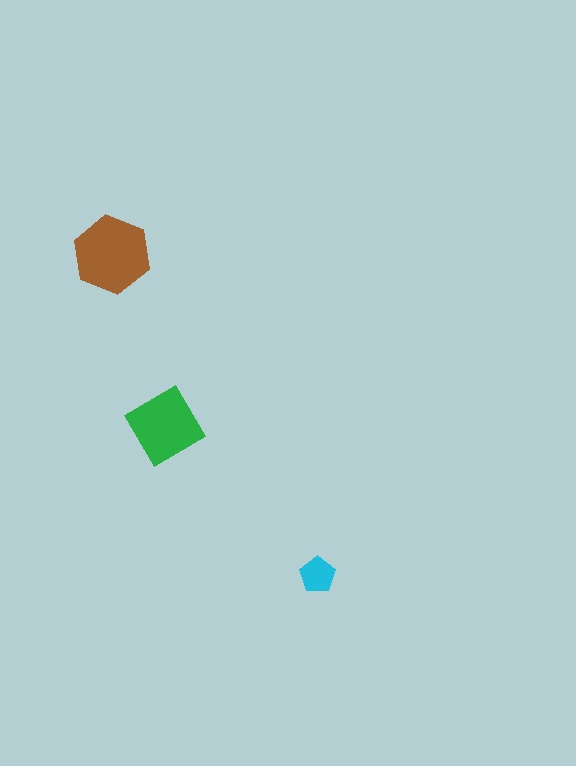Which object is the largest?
The brown hexagon.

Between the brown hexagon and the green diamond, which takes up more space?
The brown hexagon.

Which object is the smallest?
The cyan pentagon.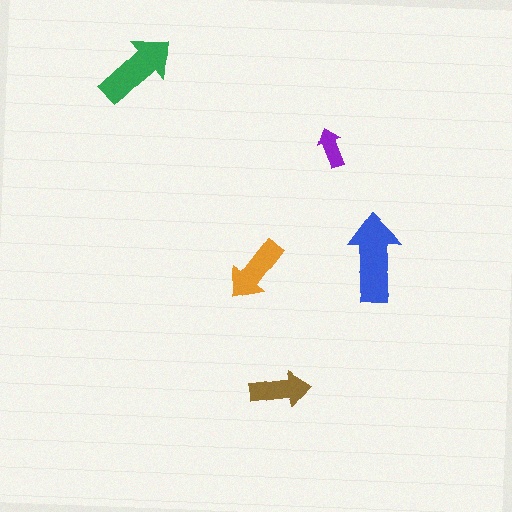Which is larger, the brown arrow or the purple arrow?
The brown one.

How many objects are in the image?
There are 5 objects in the image.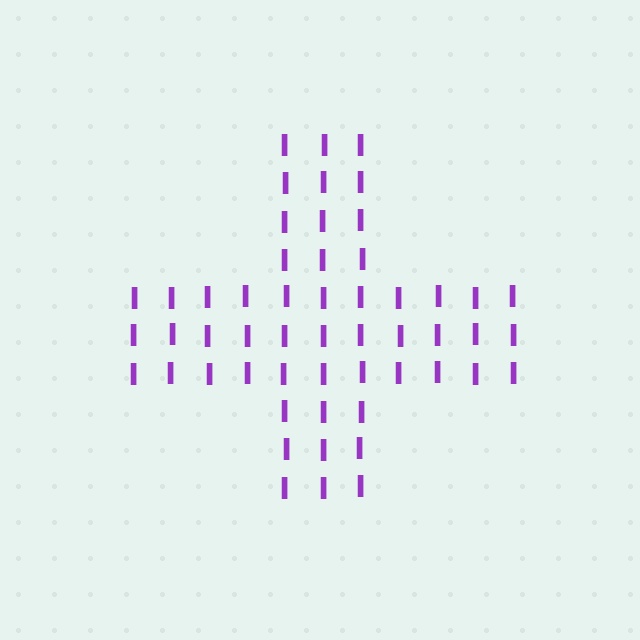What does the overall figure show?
The overall figure shows a cross.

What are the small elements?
The small elements are letter I's.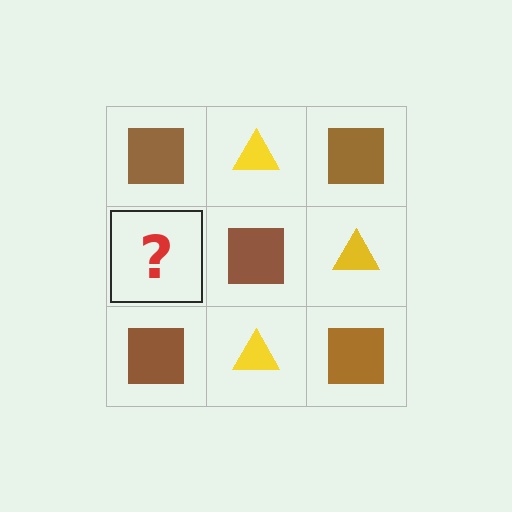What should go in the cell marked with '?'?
The missing cell should contain a yellow triangle.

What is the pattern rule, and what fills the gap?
The rule is that it alternates brown square and yellow triangle in a checkerboard pattern. The gap should be filled with a yellow triangle.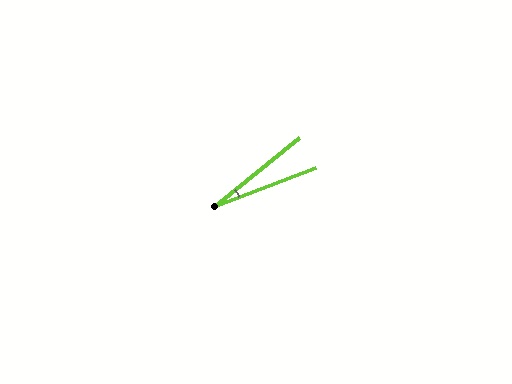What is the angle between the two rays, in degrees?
Approximately 19 degrees.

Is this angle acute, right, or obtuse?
It is acute.